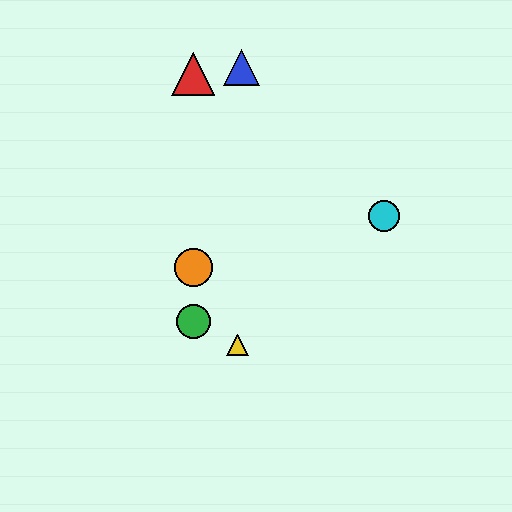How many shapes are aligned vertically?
4 shapes (the red triangle, the green circle, the purple triangle, the orange circle) are aligned vertically.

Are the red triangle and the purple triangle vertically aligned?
Yes, both are at x≈193.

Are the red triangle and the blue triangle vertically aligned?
No, the red triangle is at x≈193 and the blue triangle is at x≈241.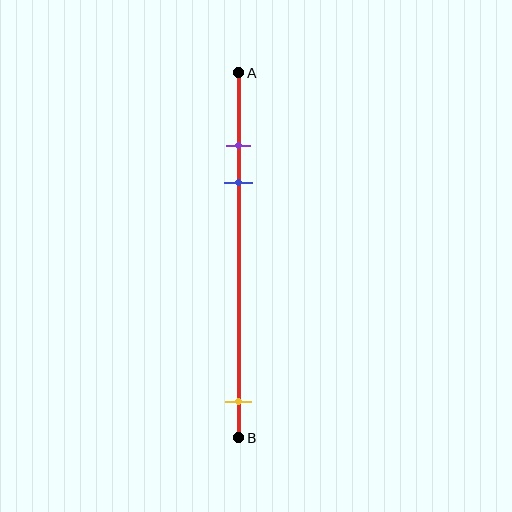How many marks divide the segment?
There are 3 marks dividing the segment.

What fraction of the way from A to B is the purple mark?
The purple mark is approximately 20% (0.2) of the way from A to B.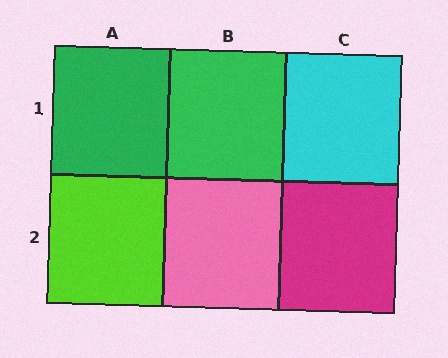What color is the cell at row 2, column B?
Pink.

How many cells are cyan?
1 cell is cyan.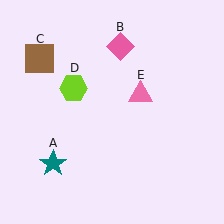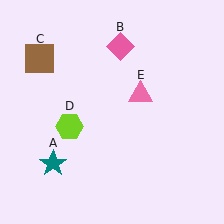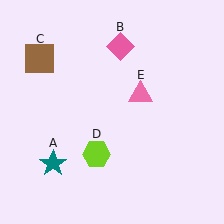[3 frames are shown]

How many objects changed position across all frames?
1 object changed position: lime hexagon (object D).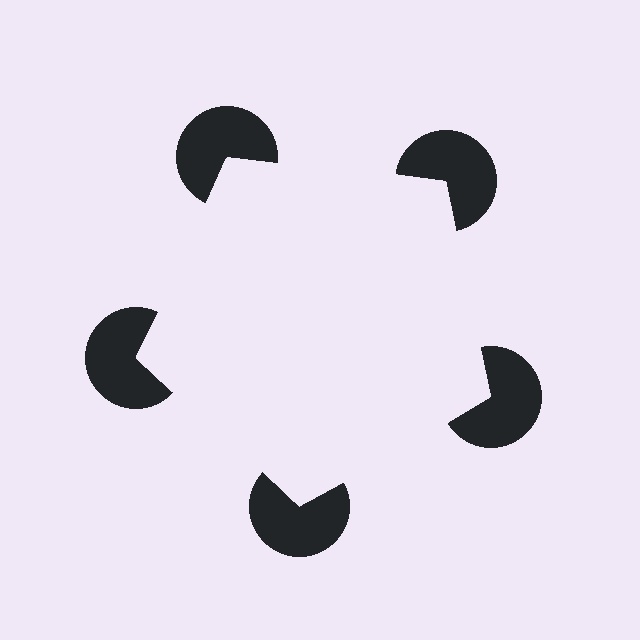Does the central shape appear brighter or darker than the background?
It typically appears slightly brighter than the background, even though no actual brightness change is drawn.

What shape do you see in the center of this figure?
An illusory pentagon — its edges are inferred from the aligned wedge cuts in the pac-man discs, not physically drawn.